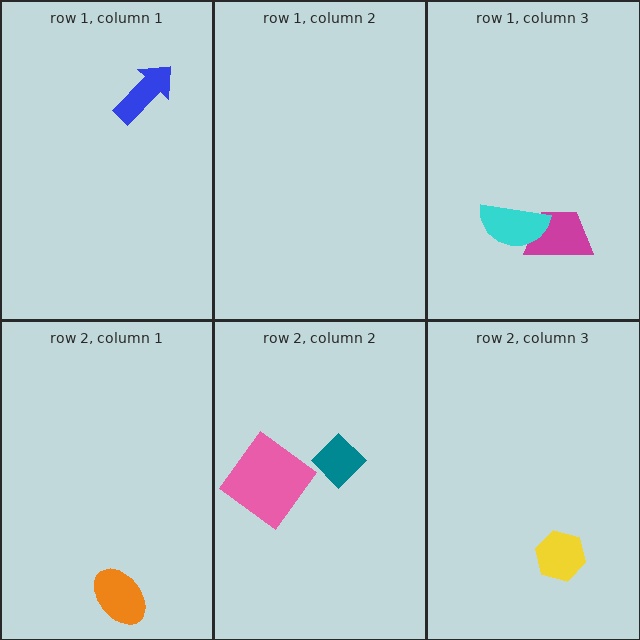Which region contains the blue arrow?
The row 1, column 1 region.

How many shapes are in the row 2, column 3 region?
1.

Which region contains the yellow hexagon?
The row 2, column 3 region.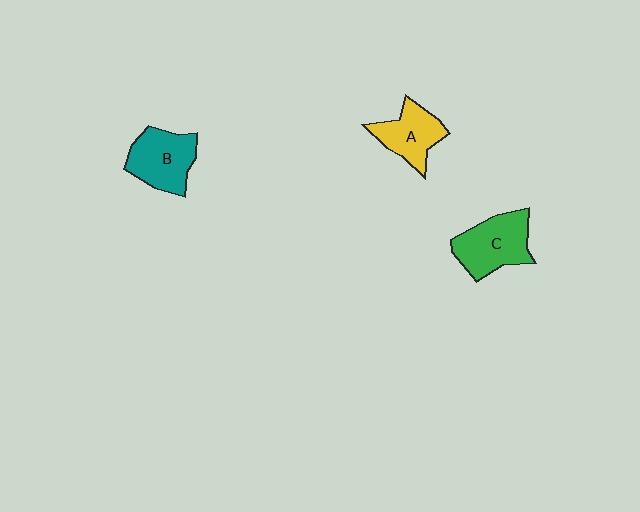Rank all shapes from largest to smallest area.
From largest to smallest: C (green), B (teal), A (yellow).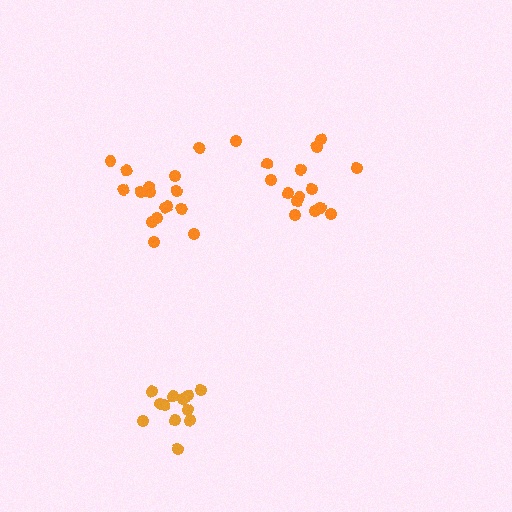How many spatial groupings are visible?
There are 3 spatial groupings.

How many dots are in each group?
Group 1: 16 dots, Group 2: 12 dots, Group 3: 15 dots (43 total).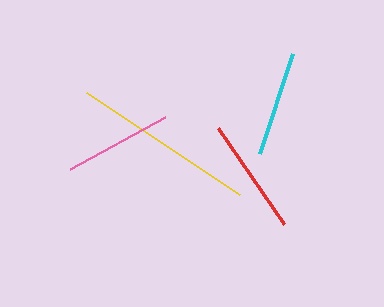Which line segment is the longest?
The yellow line is the longest at approximately 184 pixels.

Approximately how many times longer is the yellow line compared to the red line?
The yellow line is approximately 1.6 times the length of the red line.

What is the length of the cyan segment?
The cyan segment is approximately 105 pixels long.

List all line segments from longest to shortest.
From longest to shortest: yellow, red, pink, cyan.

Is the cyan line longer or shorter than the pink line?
The pink line is longer than the cyan line.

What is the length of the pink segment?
The pink segment is approximately 108 pixels long.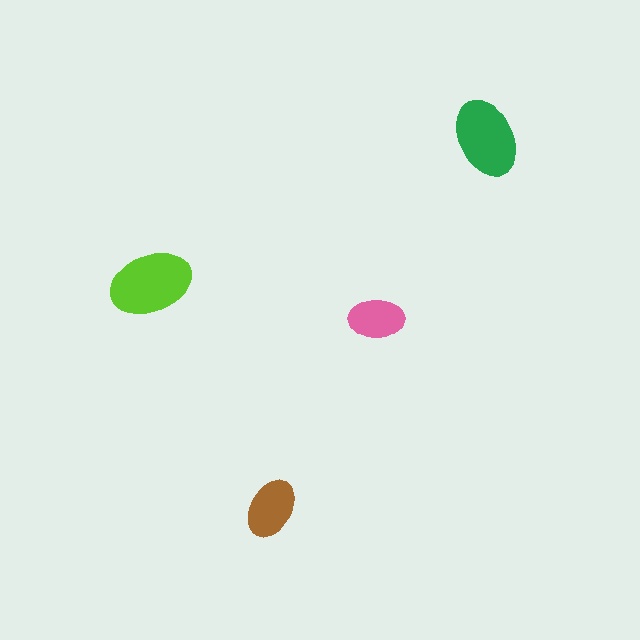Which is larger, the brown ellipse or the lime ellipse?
The lime one.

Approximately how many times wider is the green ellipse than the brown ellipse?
About 1.5 times wider.